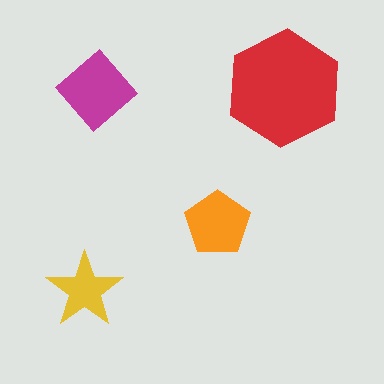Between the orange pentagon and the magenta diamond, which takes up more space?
The magenta diamond.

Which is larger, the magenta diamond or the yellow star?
The magenta diamond.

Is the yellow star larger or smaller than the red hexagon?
Smaller.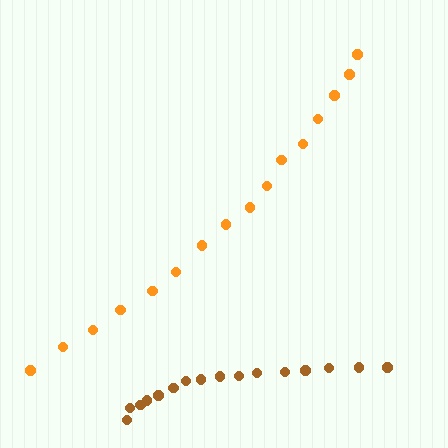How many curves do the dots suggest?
There are 2 distinct paths.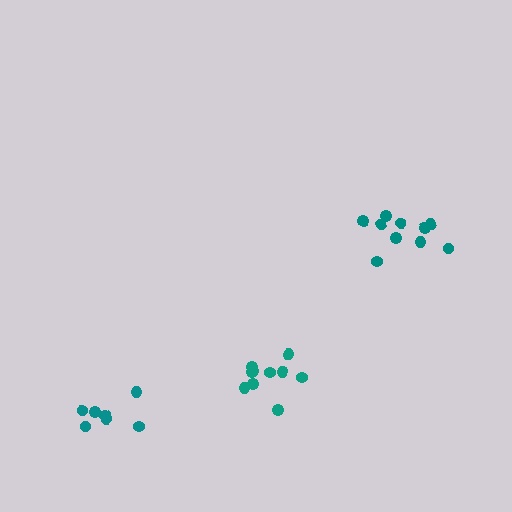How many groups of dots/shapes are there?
There are 3 groups.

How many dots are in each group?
Group 1: 7 dots, Group 2: 10 dots, Group 3: 10 dots (27 total).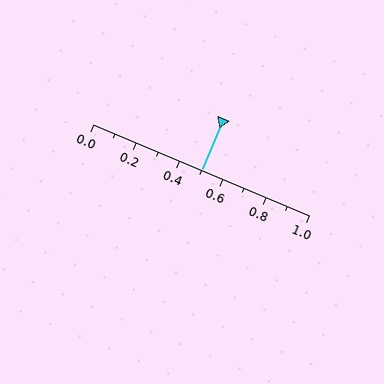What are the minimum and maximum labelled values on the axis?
The axis runs from 0.0 to 1.0.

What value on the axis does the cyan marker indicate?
The marker indicates approximately 0.5.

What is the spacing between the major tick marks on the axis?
The major ticks are spaced 0.2 apart.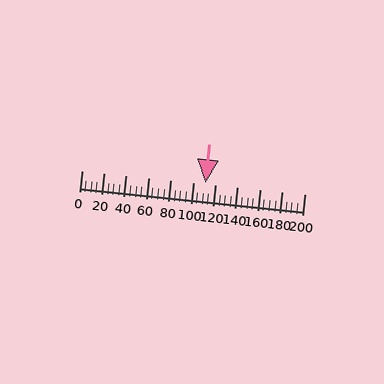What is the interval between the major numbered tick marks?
The major tick marks are spaced 20 units apart.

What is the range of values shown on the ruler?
The ruler shows values from 0 to 200.